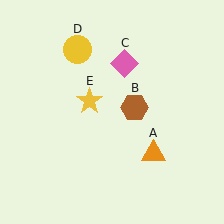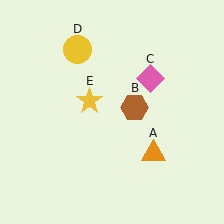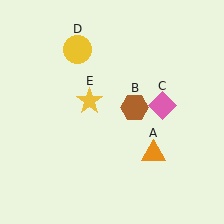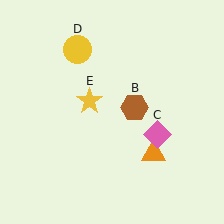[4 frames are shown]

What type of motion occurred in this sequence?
The pink diamond (object C) rotated clockwise around the center of the scene.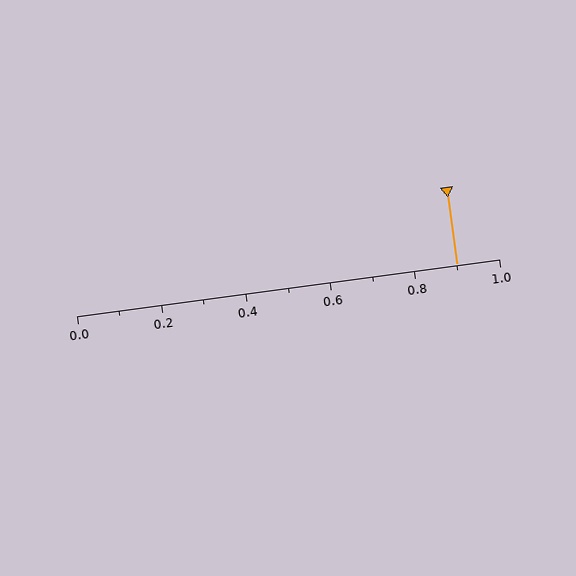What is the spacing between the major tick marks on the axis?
The major ticks are spaced 0.2 apart.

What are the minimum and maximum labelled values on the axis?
The axis runs from 0.0 to 1.0.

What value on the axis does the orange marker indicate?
The marker indicates approximately 0.9.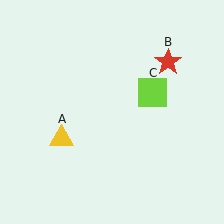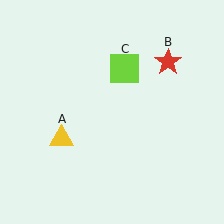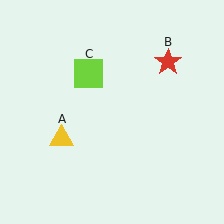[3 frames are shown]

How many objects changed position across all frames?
1 object changed position: lime square (object C).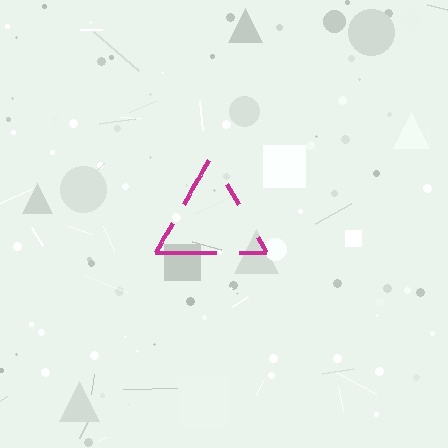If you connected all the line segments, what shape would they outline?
They would outline a triangle.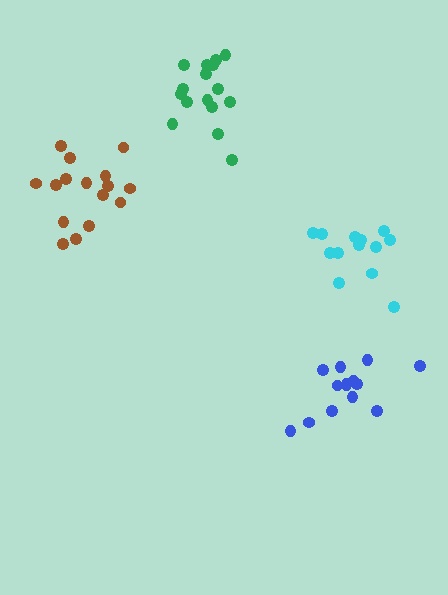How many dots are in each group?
Group 1: 13 dots, Group 2: 16 dots, Group 3: 14 dots, Group 4: 16 dots (59 total).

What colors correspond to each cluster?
The clusters are colored: cyan, brown, blue, green.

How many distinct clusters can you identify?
There are 4 distinct clusters.